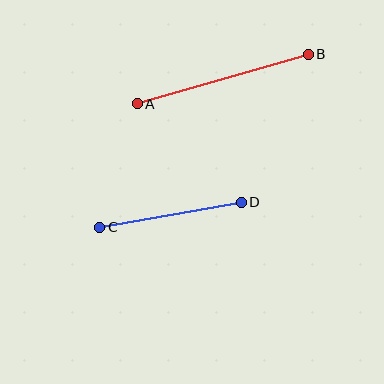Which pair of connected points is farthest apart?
Points A and B are farthest apart.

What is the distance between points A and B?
The distance is approximately 178 pixels.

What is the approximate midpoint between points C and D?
The midpoint is at approximately (171, 215) pixels.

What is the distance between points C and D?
The distance is approximately 143 pixels.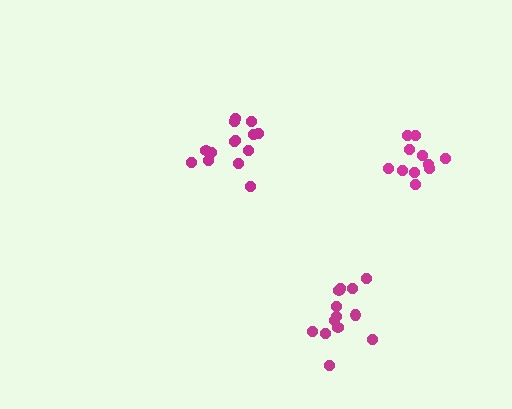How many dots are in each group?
Group 1: 11 dots, Group 2: 13 dots, Group 3: 14 dots (38 total).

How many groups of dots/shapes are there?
There are 3 groups.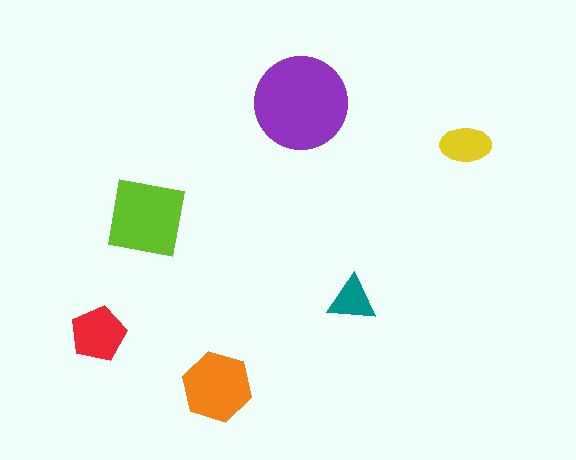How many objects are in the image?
There are 6 objects in the image.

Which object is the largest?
The purple circle.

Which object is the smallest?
The teal triangle.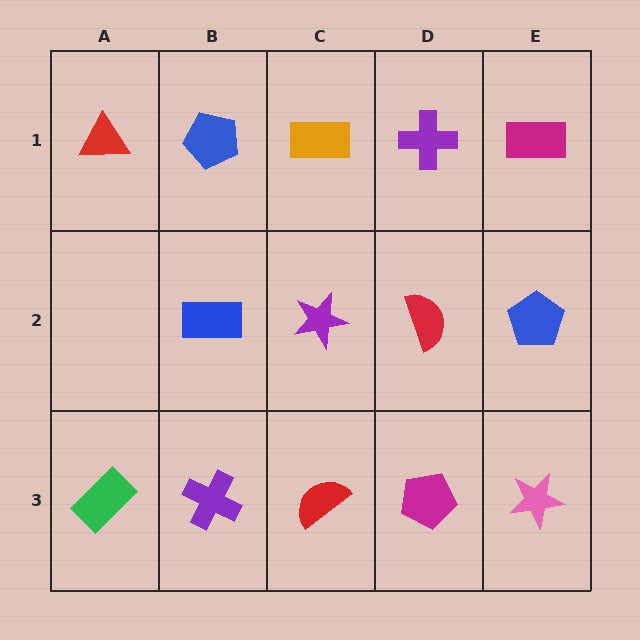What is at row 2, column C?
A purple star.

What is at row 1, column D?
A purple cross.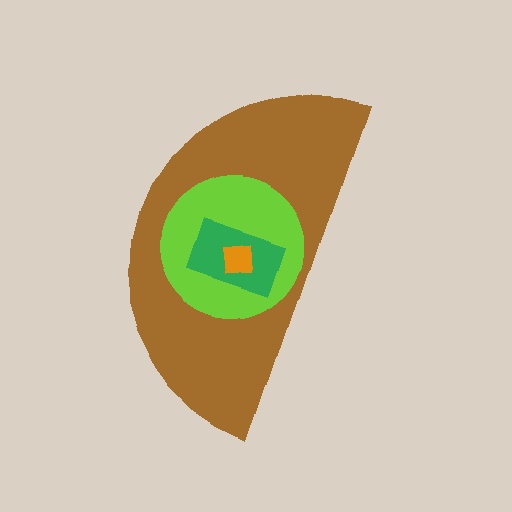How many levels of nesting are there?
4.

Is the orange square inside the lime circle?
Yes.